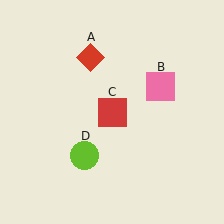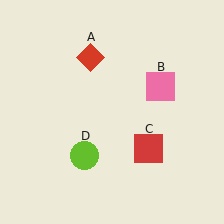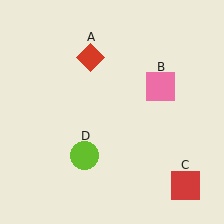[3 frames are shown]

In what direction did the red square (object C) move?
The red square (object C) moved down and to the right.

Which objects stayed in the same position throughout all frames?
Red diamond (object A) and pink square (object B) and lime circle (object D) remained stationary.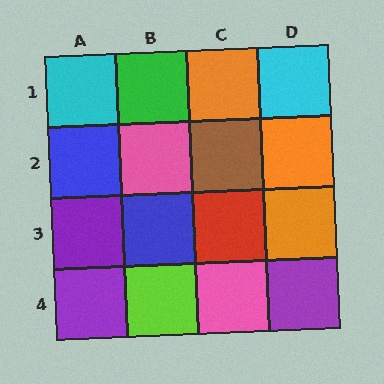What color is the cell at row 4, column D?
Purple.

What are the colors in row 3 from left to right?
Purple, blue, red, orange.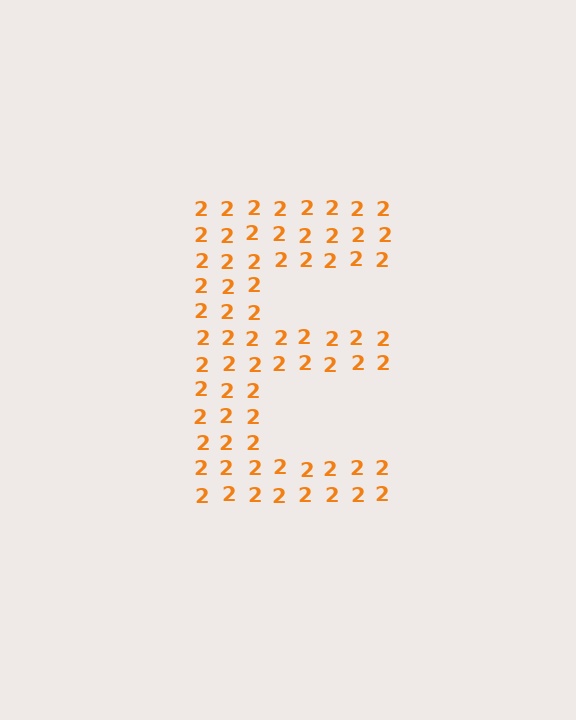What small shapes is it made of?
It is made of small digit 2's.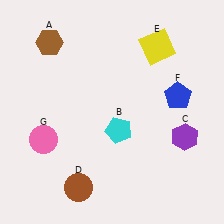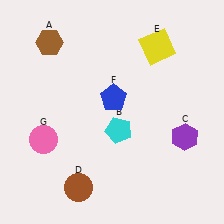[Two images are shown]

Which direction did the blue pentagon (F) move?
The blue pentagon (F) moved left.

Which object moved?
The blue pentagon (F) moved left.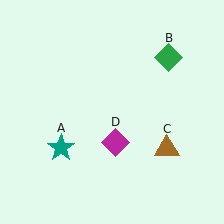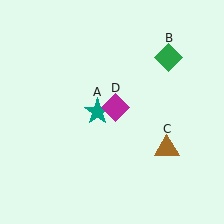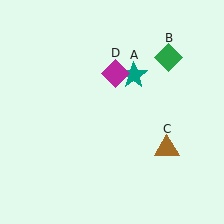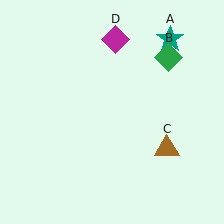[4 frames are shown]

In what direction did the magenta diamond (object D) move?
The magenta diamond (object D) moved up.